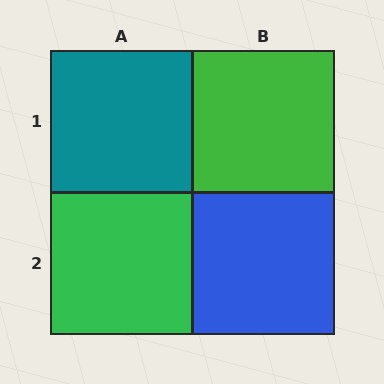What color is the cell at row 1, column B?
Green.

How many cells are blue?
1 cell is blue.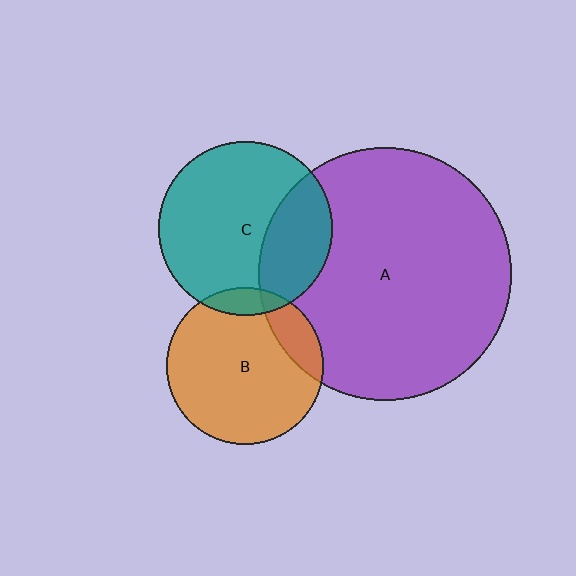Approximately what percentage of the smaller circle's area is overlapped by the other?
Approximately 15%.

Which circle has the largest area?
Circle A (purple).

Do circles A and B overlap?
Yes.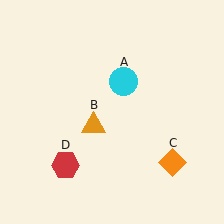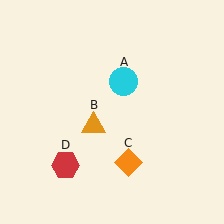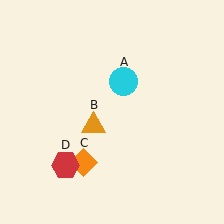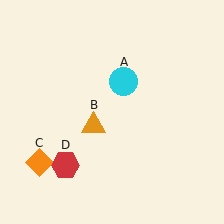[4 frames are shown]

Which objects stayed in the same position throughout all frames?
Cyan circle (object A) and orange triangle (object B) and red hexagon (object D) remained stationary.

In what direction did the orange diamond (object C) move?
The orange diamond (object C) moved left.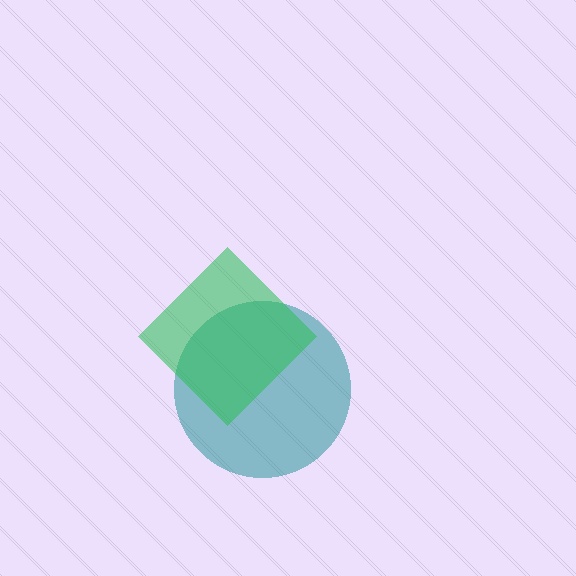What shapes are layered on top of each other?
The layered shapes are: a teal circle, a green diamond.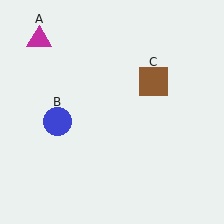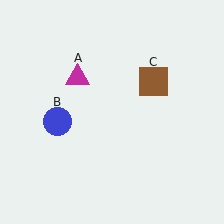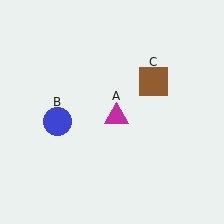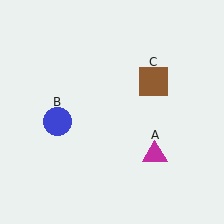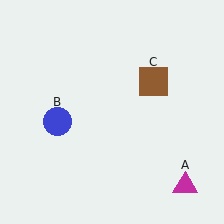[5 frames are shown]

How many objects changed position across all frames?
1 object changed position: magenta triangle (object A).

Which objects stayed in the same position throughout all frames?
Blue circle (object B) and brown square (object C) remained stationary.